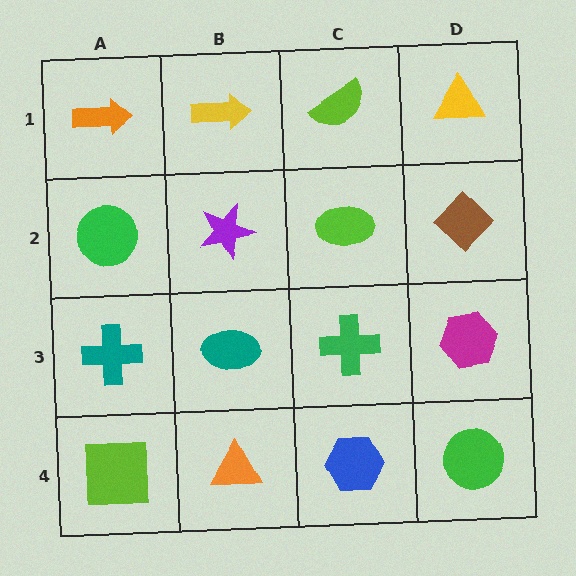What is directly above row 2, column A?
An orange arrow.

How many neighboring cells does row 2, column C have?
4.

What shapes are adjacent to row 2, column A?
An orange arrow (row 1, column A), a teal cross (row 3, column A), a purple star (row 2, column B).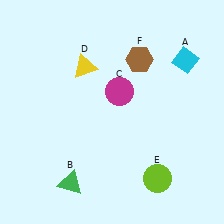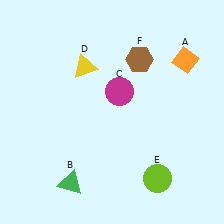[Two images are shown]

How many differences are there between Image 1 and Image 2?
There is 1 difference between the two images.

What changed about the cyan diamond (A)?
In Image 1, A is cyan. In Image 2, it changed to orange.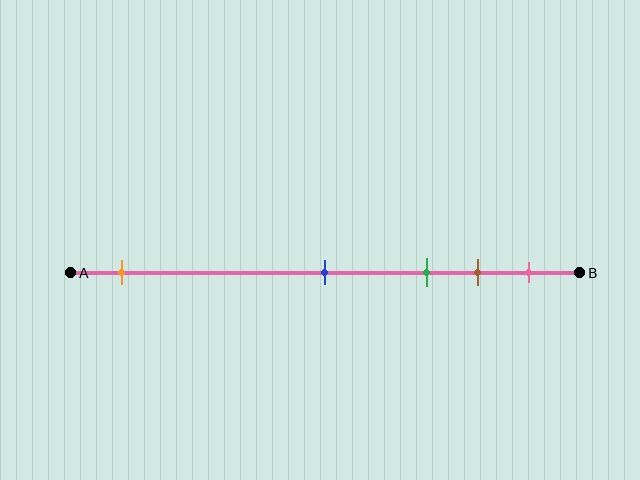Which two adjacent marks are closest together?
The brown and pink marks are the closest adjacent pair.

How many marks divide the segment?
There are 5 marks dividing the segment.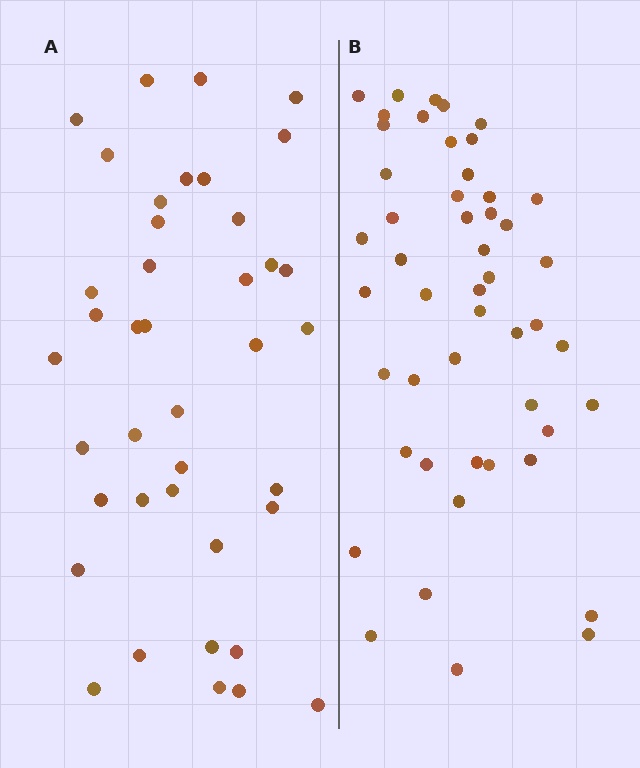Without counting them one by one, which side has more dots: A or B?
Region B (the right region) has more dots.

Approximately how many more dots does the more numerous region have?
Region B has roughly 8 or so more dots than region A.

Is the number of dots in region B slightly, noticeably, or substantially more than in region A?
Region B has only slightly more — the two regions are fairly close. The ratio is roughly 1.2 to 1.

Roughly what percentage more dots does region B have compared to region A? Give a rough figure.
About 20% more.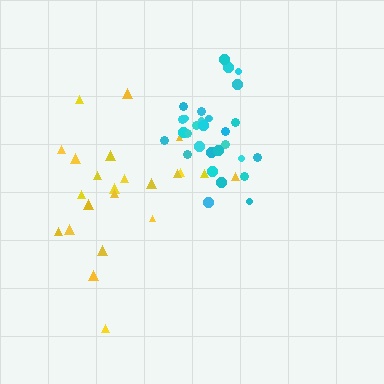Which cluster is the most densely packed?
Cyan.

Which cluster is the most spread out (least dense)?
Yellow.